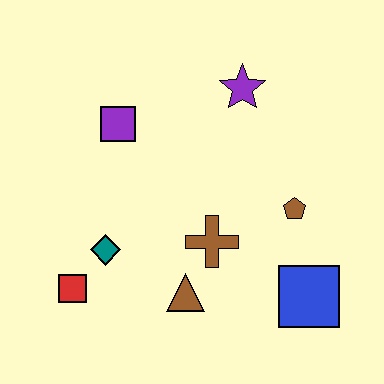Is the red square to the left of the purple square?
Yes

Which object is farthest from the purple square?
The blue square is farthest from the purple square.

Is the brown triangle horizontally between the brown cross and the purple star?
No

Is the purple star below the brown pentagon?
No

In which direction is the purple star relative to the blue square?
The purple star is above the blue square.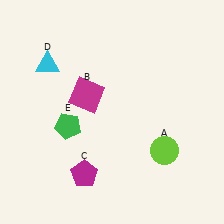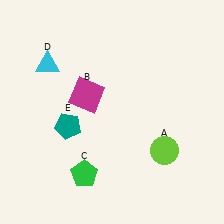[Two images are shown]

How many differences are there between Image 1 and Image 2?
There are 2 differences between the two images.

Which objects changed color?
C changed from magenta to green. E changed from green to teal.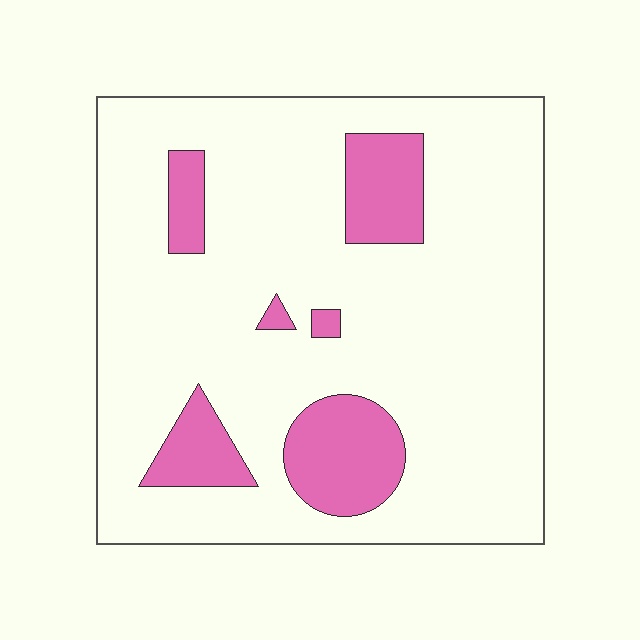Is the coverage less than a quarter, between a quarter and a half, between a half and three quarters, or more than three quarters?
Less than a quarter.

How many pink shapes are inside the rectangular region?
6.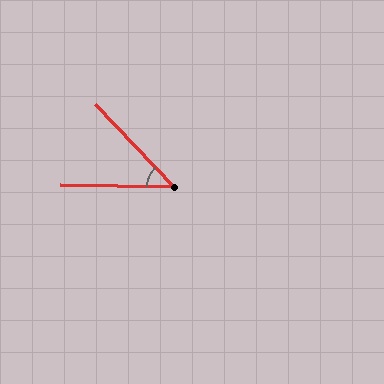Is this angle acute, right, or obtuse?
It is acute.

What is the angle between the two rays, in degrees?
Approximately 45 degrees.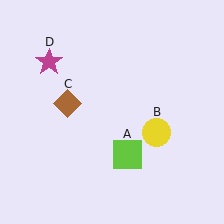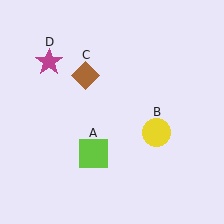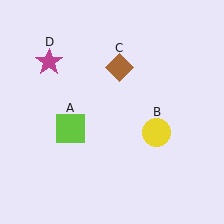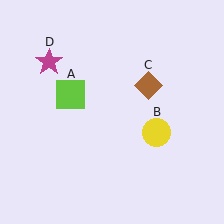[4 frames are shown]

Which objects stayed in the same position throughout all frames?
Yellow circle (object B) and magenta star (object D) remained stationary.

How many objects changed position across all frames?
2 objects changed position: lime square (object A), brown diamond (object C).